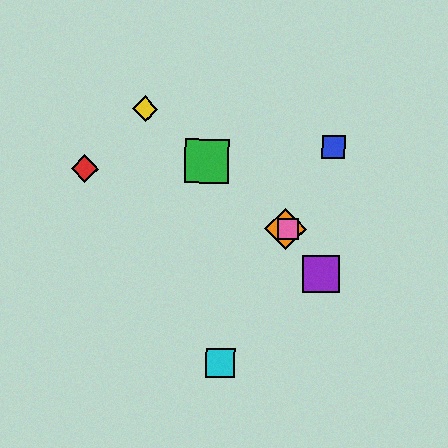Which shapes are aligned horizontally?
The orange diamond, the pink square are aligned horizontally.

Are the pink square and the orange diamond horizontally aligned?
Yes, both are at y≈229.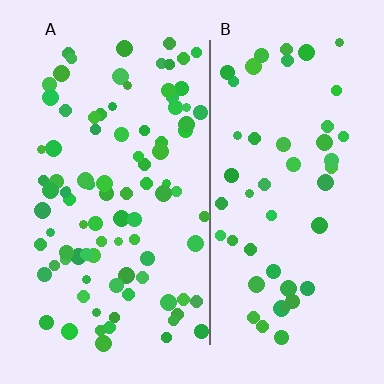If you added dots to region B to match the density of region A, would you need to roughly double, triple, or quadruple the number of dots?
Approximately double.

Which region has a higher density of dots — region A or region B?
A (the left).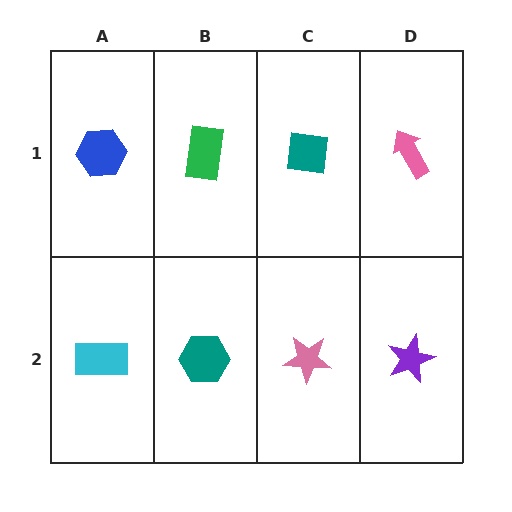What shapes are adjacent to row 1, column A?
A cyan rectangle (row 2, column A), a green rectangle (row 1, column B).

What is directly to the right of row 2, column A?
A teal hexagon.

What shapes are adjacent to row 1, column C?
A pink star (row 2, column C), a green rectangle (row 1, column B), a pink arrow (row 1, column D).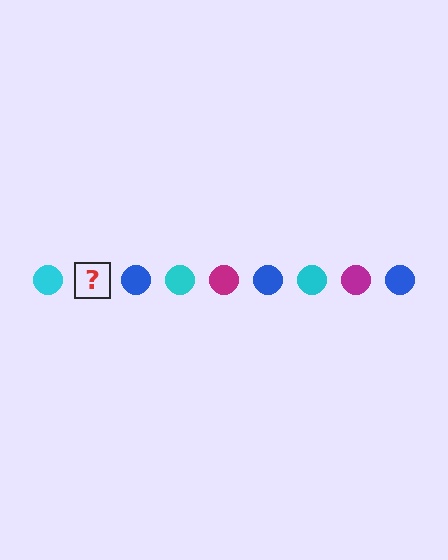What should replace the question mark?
The question mark should be replaced with a magenta circle.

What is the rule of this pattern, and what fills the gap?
The rule is that the pattern cycles through cyan, magenta, blue circles. The gap should be filled with a magenta circle.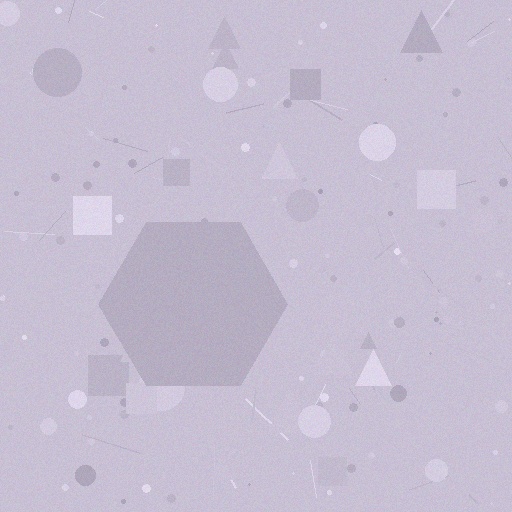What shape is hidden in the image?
A hexagon is hidden in the image.